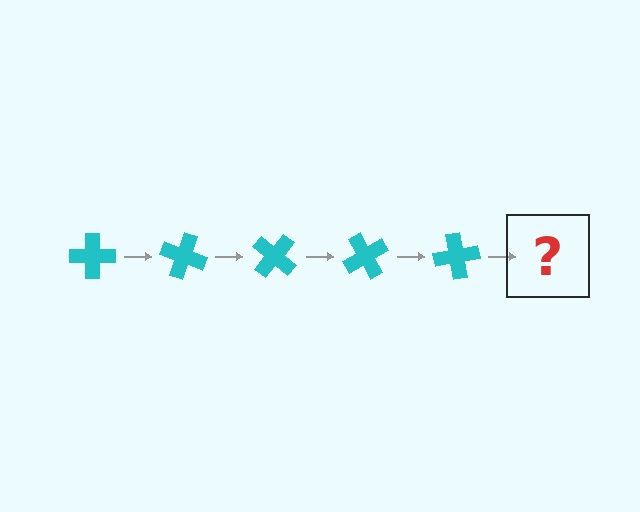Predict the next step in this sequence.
The next step is a cyan cross rotated 100 degrees.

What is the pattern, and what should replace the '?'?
The pattern is that the cross rotates 20 degrees each step. The '?' should be a cyan cross rotated 100 degrees.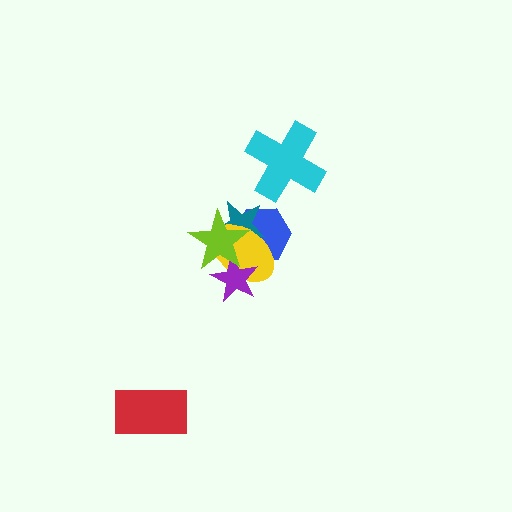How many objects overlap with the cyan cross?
0 objects overlap with the cyan cross.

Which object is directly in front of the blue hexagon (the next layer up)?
The teal star is directly in front of the blue hexagon.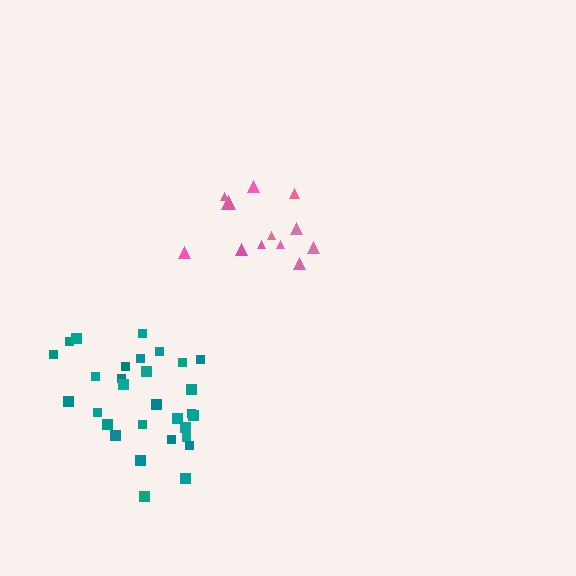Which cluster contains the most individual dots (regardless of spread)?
Teal (30).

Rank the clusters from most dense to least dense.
teal, pink.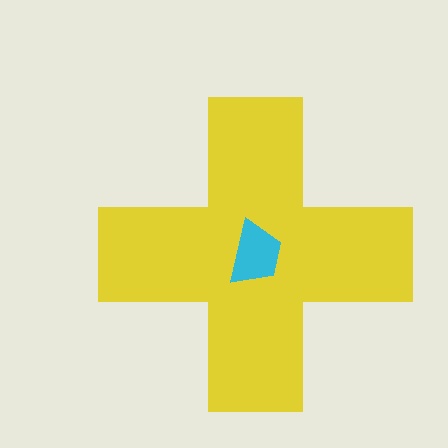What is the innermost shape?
The cyan trapezoid.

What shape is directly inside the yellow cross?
The cyan trapezoid.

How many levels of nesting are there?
2.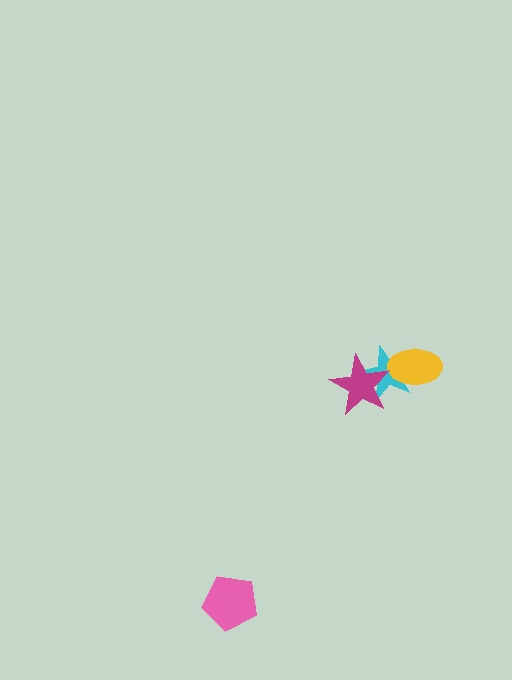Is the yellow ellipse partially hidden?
No, no other shape covers it.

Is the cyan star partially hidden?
Yes, it is partially covered by another shape.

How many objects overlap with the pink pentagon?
0 objects overlap with the pink pentagon.